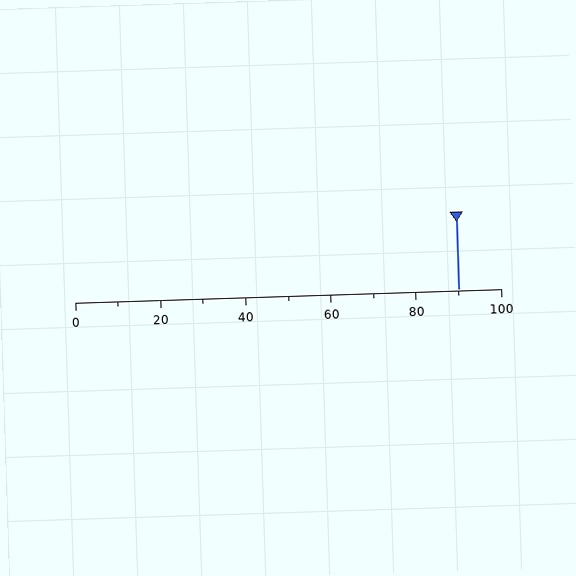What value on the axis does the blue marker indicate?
The marker indicates approximately 90.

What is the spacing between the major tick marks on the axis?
The major ticks are spaced 20 apart.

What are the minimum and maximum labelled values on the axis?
The axis runs from 0 to 100.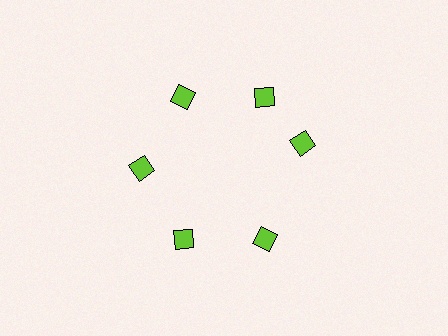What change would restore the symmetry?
The symmetry would be restored by rotating it back into even spacing with its neighbors so that all 6 diamonds sit at equal angles and equal distance from the center.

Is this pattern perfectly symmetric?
No. The 6 lime diamonds are arranged in a ring, but one element near the 3 o'clock position is rotated out of alignment along the ring, breaking the 6-fold rotational symmetry.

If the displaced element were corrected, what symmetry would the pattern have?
It would have 6-fold rotational symmetry — the pattern would map onto itself every 60 degrees.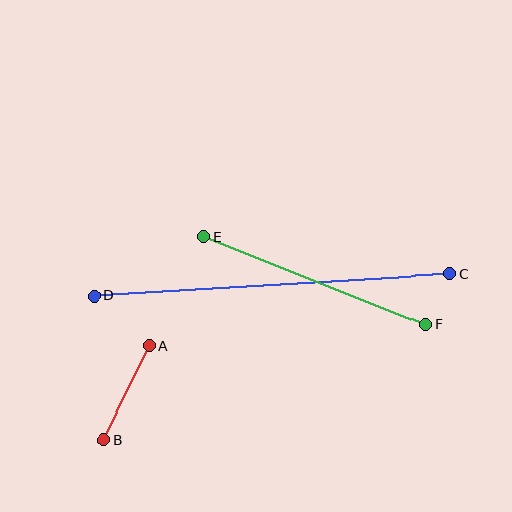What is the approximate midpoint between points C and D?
The midpoint is at approximately (272, 285) pixels.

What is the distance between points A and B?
The distance is approximately 105 pixels.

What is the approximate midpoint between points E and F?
The midpoint is at approximately (315, 281) pixels.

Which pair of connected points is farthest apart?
Points C and D are farthest apart.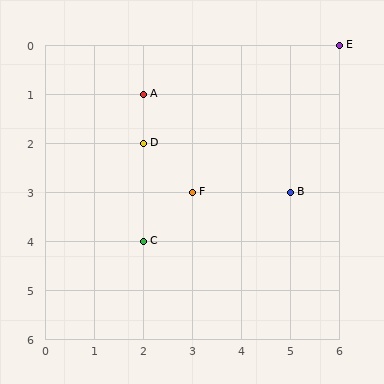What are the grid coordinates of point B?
Point B is at grid coordinates (5, 3).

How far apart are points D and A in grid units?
Points D and A are 1 row apart.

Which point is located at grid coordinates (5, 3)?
Point B is at (5, 3).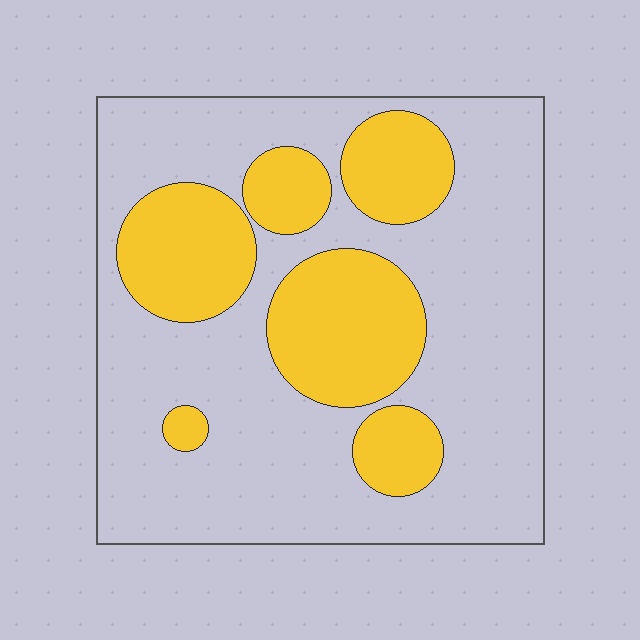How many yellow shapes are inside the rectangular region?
6.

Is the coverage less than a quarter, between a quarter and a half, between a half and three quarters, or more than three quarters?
Between a quarter and a half.